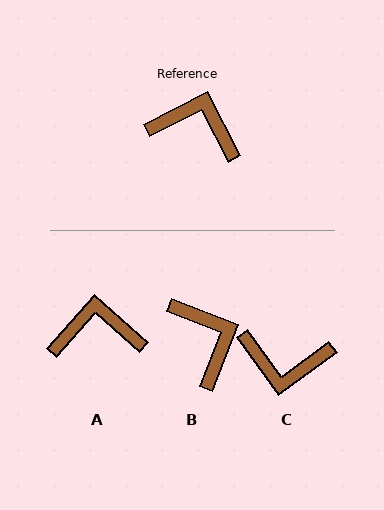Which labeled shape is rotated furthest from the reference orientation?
C, about 171 degrees away.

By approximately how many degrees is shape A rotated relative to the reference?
Approximately 22 degrees counter-clockwise.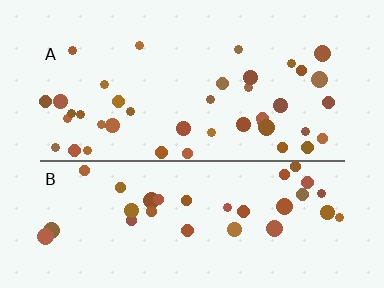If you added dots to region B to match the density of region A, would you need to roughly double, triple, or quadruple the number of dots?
Approximately double.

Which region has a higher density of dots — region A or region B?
A (the top).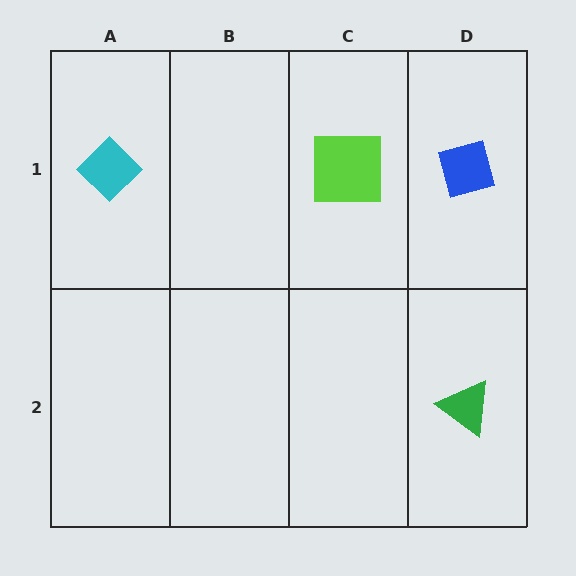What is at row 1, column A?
A cyan diamond.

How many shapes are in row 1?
3 shapes.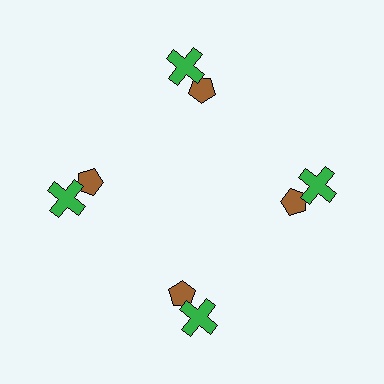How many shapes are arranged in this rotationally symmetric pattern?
There are 8 shapes, arranged in 4 groups of 2.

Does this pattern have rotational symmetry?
Yes, this pattern has 4-fold rotational symmetry. It looks the same after rotating 90 degrees around the center.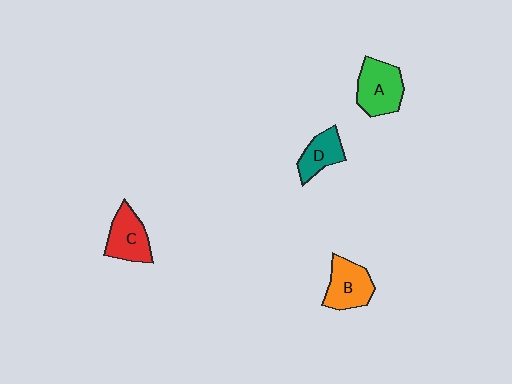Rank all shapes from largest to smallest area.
From largest to smallest: A (green), B (orange), C (red), D (teal).